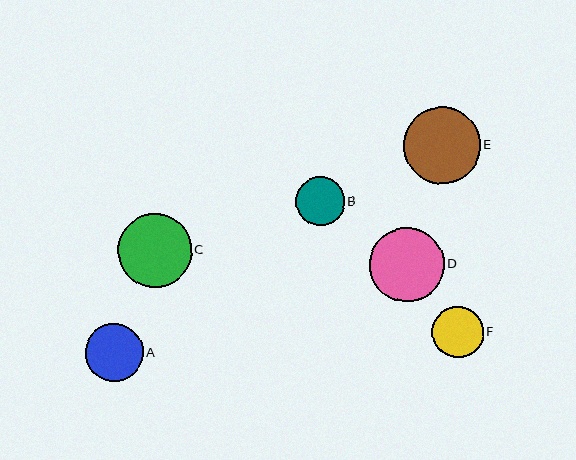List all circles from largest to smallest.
From largest to smallest: E, D, C, A, F, B.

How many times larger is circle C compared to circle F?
Circle C is approximately 1.4 times the size of circle F.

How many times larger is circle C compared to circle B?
Circle C is approximately 1.5 times the size of circle B.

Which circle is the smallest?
Circle B is the smallest with a size of approximately 49 pixels.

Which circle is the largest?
Circle E is the largest with a size of approximately 76 pixels.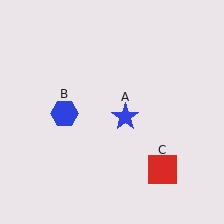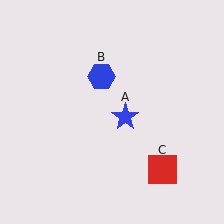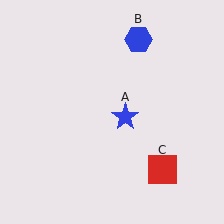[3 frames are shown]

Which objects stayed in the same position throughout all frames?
Blue star (object A) and red square (object C) remained stationary.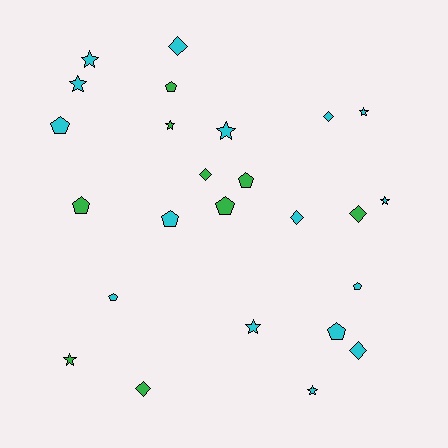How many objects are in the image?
There are 25 objects.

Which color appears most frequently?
Cyan, with 16 objects.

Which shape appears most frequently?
Star, with 9 objects.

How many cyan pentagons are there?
There are 5 cyan pentagons.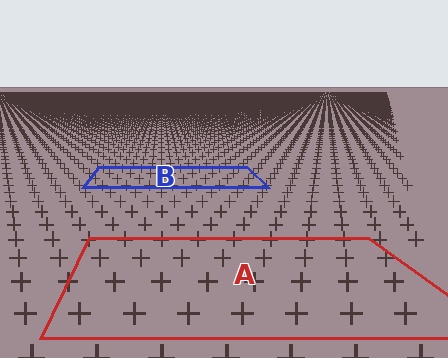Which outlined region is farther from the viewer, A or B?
Region B is farther from the viewer — the texture elements inside it appear smaller and more densely packed.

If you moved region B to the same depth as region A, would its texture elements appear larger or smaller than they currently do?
They would appear larger. At a closer depth, the same texture elements are projected at a bigger on-screen size.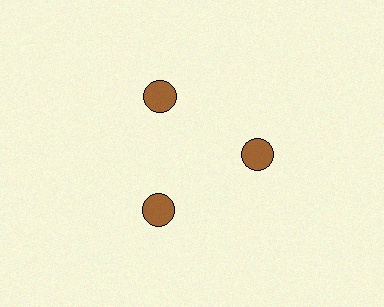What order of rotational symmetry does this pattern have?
This pattern has 3-fold rotational symmetry.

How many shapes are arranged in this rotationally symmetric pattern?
There are 3 shapes, arranged in 3 groups of 1.